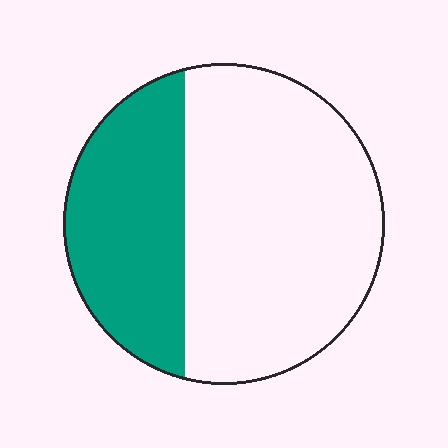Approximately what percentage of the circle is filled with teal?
Approximately 35%.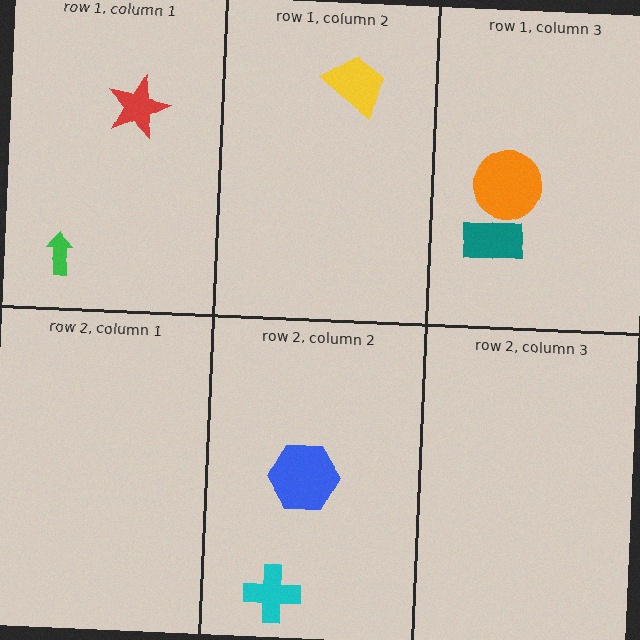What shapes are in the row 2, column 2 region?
The cyan cross, the blue hexagon.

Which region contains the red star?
The row 1, column 1 region.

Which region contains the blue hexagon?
The row 2, column 2 region.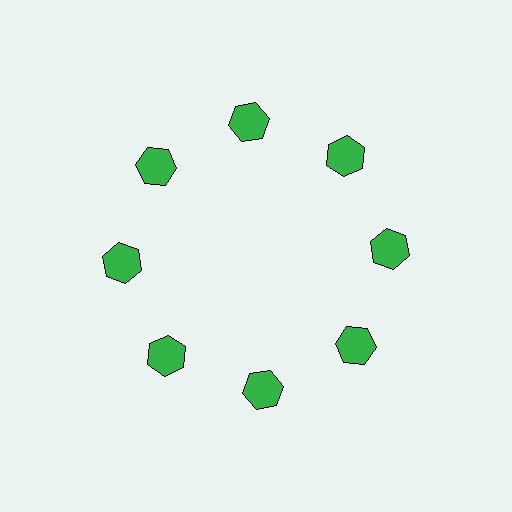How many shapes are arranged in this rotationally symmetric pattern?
There are 8 shapes, arranged in 8 groups of 1.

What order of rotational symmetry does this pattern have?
This pattern has 8-fold rotational symmetry.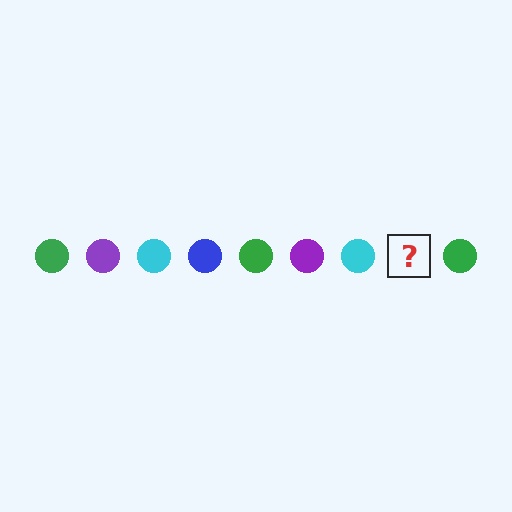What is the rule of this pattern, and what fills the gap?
The rule is that the pattern cycles through green, purple, cyan, blue circles. The gap should be filled with a blue circle.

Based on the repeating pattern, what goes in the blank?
The blank should be a blue circle.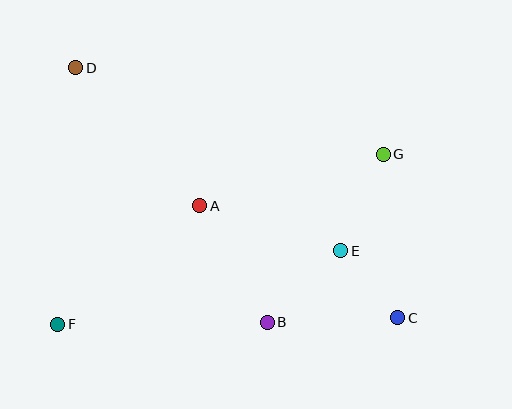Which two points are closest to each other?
Points C and E are closest to each other.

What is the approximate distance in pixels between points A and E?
The distance between A and E is approximately 148 pixels.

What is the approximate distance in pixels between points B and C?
The distance between B and C is approximately 130 pixels.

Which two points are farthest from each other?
Points C and D are farthest from each other.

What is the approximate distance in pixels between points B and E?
The distance between B and E is approximately 102 pixels.